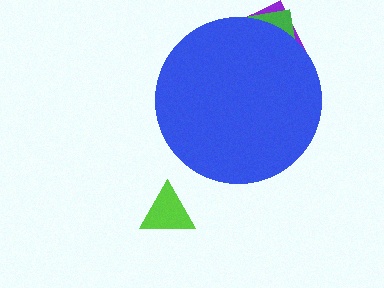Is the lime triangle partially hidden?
No, the lime triangle is fully visible.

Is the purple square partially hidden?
Yes, the purple square is partially hidden behind the blue circle.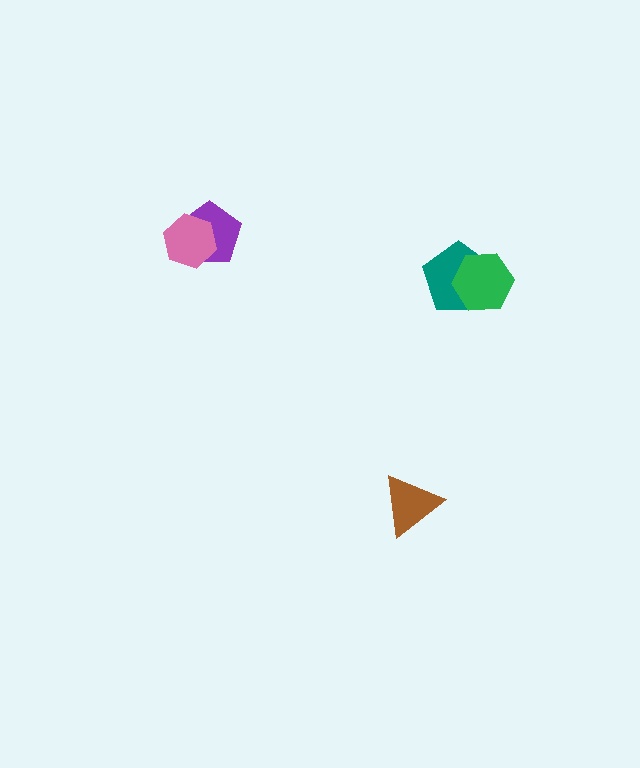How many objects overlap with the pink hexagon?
1 object overlaps with the pink hexagon.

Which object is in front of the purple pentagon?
The pink hexagon is in front of the purple pentagon.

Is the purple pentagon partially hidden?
Yes, it is partially covered by another shape.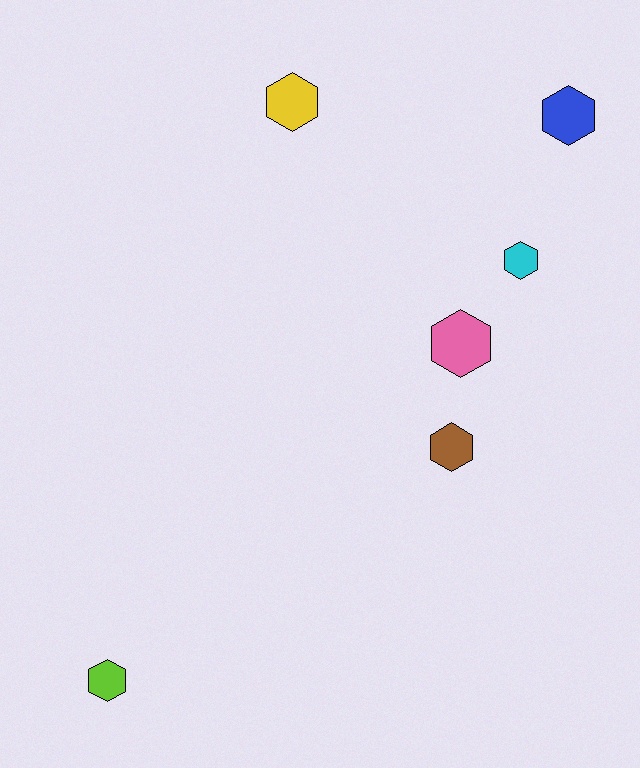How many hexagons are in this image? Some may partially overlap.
There are 6 hexagons.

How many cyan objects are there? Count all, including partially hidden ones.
There is 1 cyan object.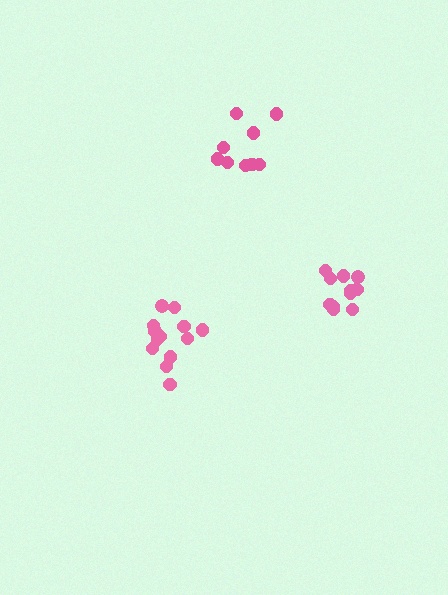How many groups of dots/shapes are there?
There are 3 groups.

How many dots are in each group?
Group 1: 14 dots, Group 2: 12 dots, Group 3: 9 dots (35 total).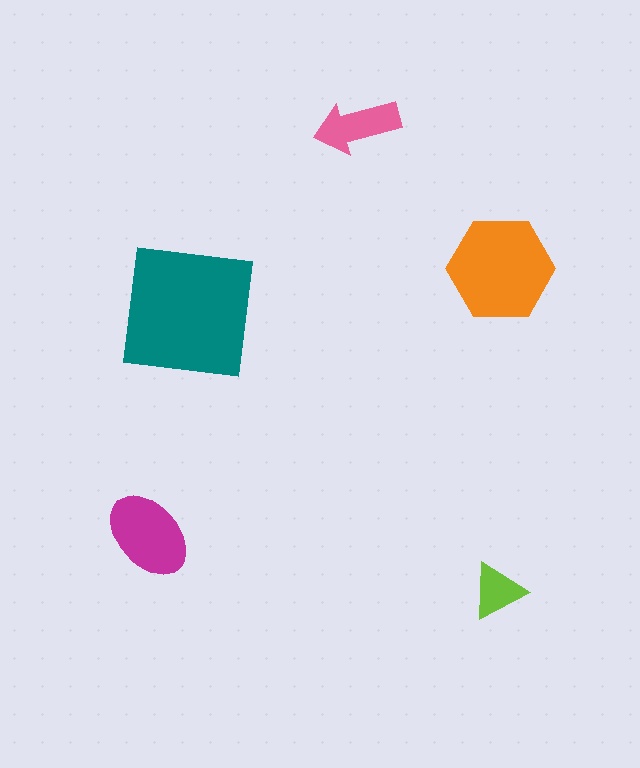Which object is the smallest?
The lime triangle.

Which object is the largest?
The teal square.